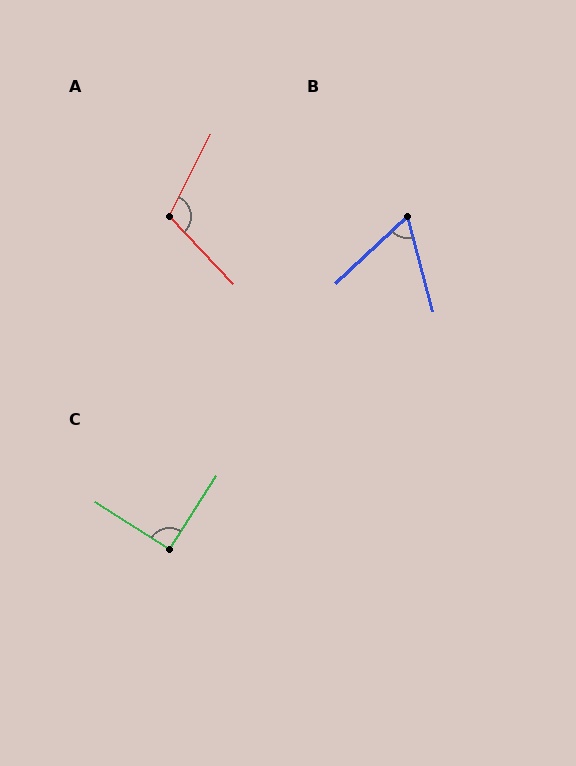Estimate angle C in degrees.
Approximately 90 degrees.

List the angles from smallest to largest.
B (62°), C (90°), A (110°).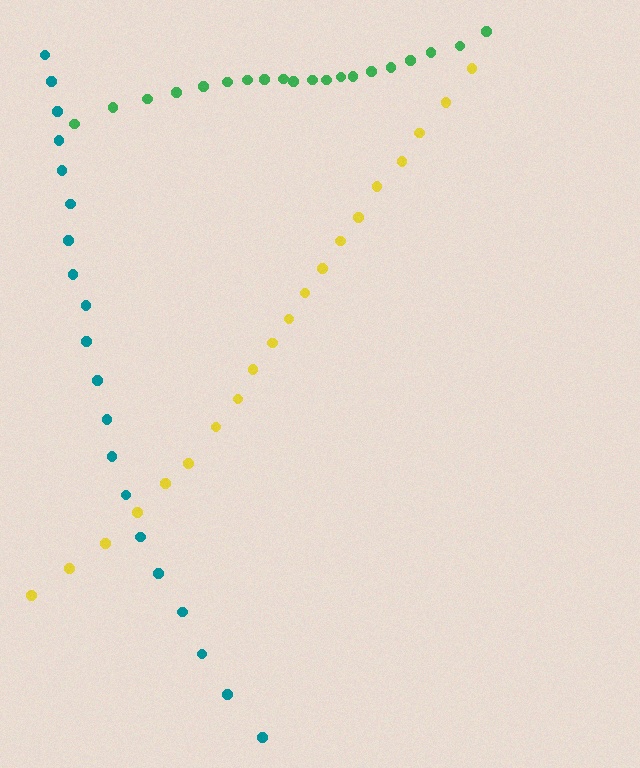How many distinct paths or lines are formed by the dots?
There are 3 distinct paths.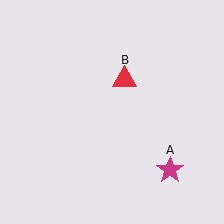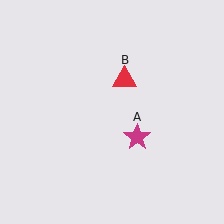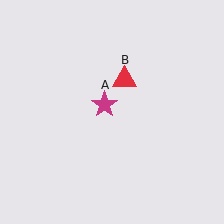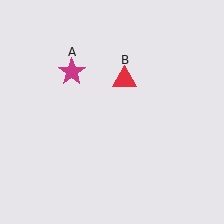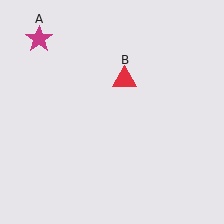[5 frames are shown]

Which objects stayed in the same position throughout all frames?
Red triangle (object B) remained stationary.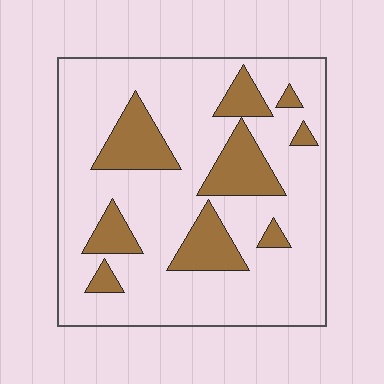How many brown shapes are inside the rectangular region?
9.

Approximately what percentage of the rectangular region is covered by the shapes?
Approximately 20%.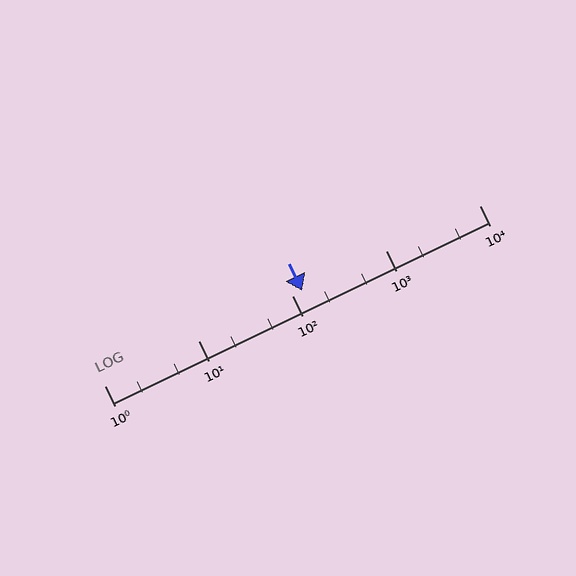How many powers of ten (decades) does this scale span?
The scale spans 4 decades, from 1 to 10000.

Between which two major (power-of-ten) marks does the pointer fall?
The pointer is between 100 and 1000.